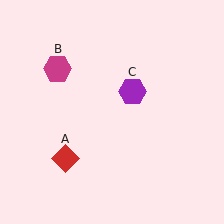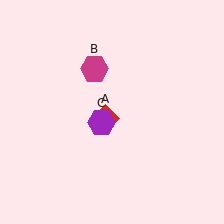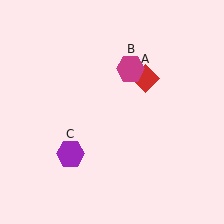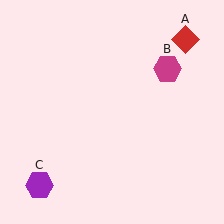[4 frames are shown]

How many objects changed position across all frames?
3 objects changed position: red diamond (object A), magenta hexagon (object B), purple hexagon (object C).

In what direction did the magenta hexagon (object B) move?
The magenta hexagon (object B) moved right.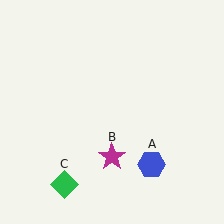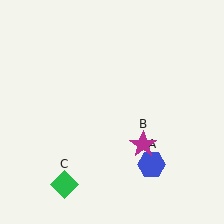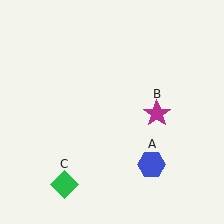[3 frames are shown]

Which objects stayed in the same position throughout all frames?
Blue hexagon (object A) and green diamond (object C) remained stationary.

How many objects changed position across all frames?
1 object changed position: magenta star (object B).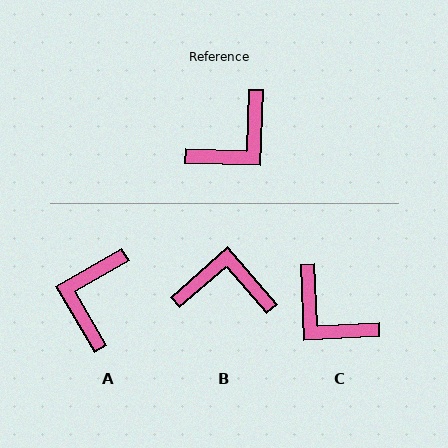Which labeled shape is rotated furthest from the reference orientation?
A, about 148 degrees away.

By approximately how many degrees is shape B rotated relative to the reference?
Approximately 133 degrees counter-clockwise.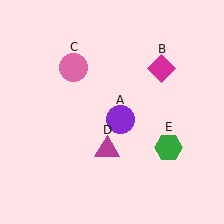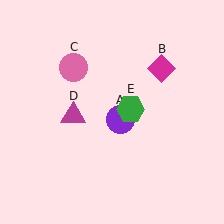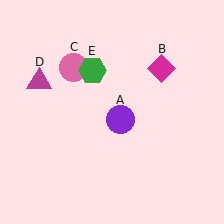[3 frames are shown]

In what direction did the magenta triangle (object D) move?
The magenta triangle (object D) moved up and to the left.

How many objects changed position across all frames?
2 objects changed position: magenta triangle (object D), green hexagon (object E).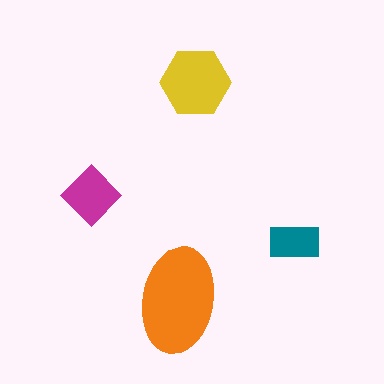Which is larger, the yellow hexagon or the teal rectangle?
The yellow hexagon.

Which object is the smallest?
The teal rectangle.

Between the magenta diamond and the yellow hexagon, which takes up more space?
The yellow hexagon.